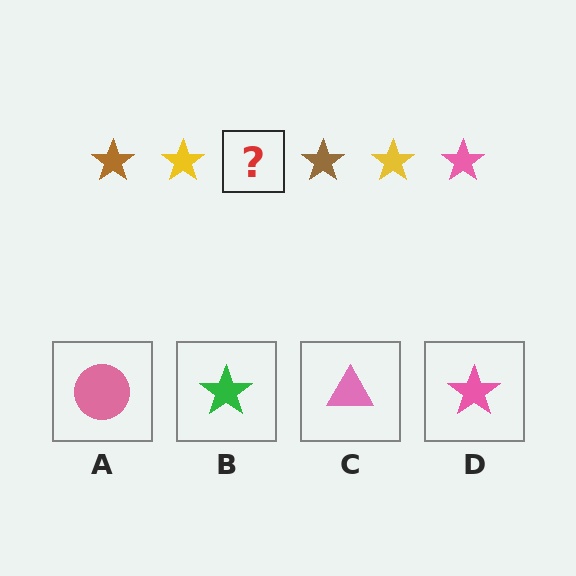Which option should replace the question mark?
Option D.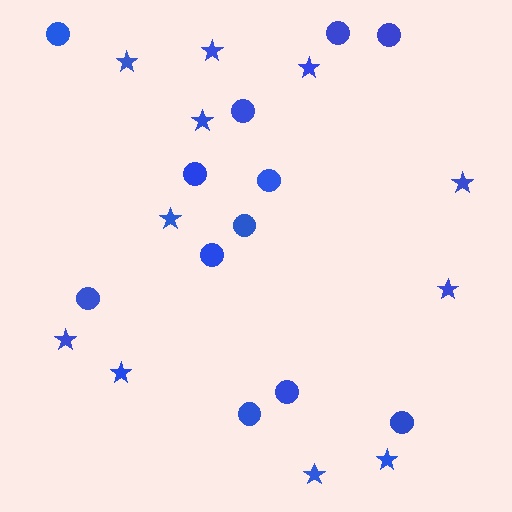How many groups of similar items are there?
There are 2 groups: one group of circles (12) and one group of stars (11).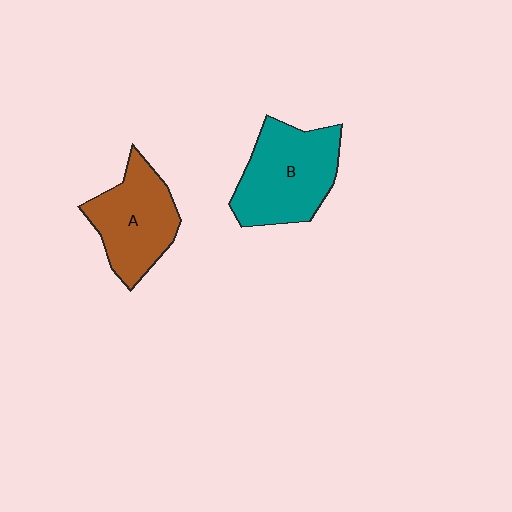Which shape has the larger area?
Shape B (teal).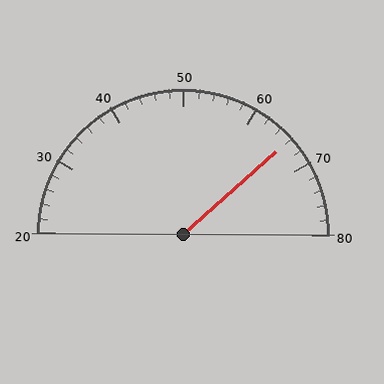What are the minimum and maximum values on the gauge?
The gauge ranges from 20 to 80.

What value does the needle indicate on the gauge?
The needle indicates approximately 66.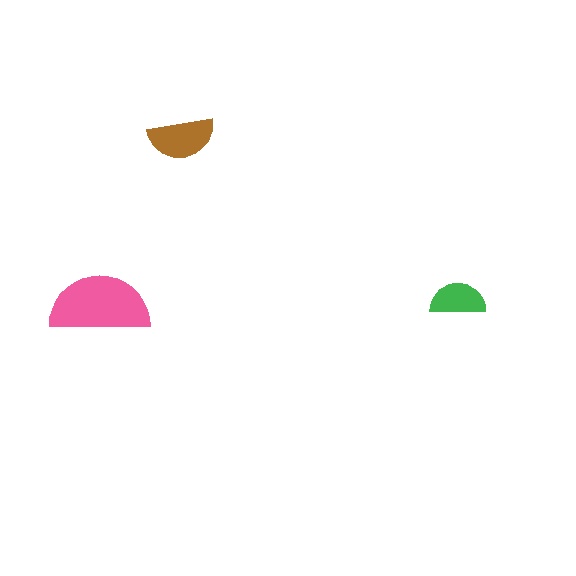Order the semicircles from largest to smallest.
the pink one, the brown one, the green one.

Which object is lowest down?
The pink semicircle is bottommost.